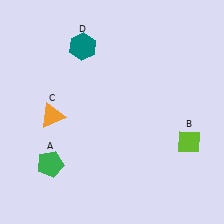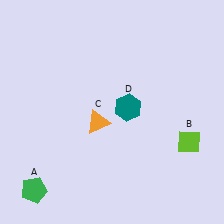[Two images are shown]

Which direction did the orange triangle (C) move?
The orange triangle (C) moved right.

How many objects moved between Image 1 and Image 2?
3 objects moved between the two images.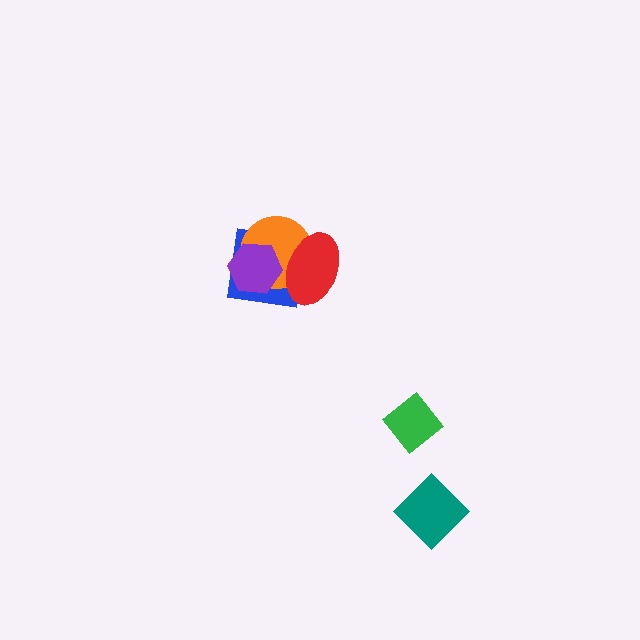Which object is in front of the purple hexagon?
The red ellipse is in front of the purple hexagon.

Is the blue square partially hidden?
Yes, it is partially covered by another shape.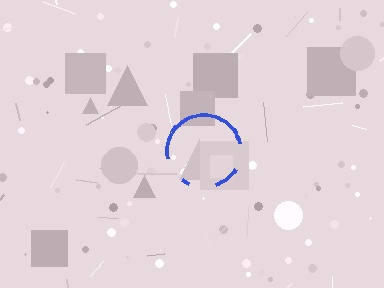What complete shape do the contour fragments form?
The contour fragments form a circle.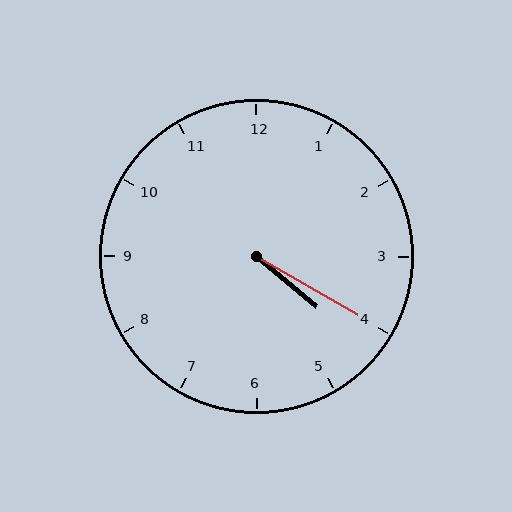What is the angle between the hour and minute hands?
Approximately 10 degrees.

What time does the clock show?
4:20.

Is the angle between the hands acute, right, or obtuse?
It is acute.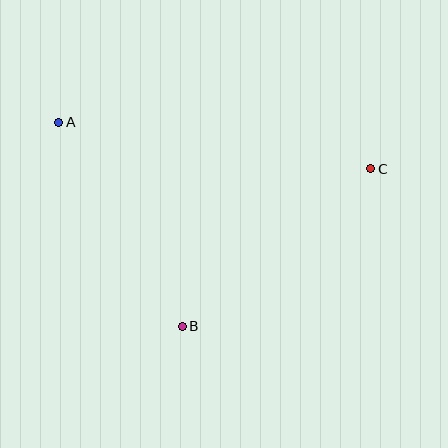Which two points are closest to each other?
Points A and B are closest to each other.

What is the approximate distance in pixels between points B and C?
The distance between B and C is approximately 246 pixels.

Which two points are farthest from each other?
Points A and C are farthest from each other.